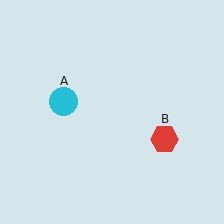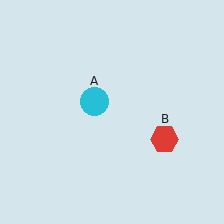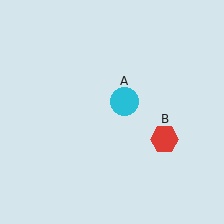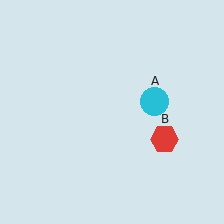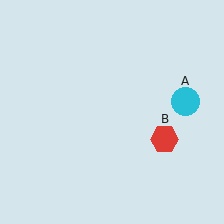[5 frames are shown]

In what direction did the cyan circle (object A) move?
The cyan circle (object A) moved right.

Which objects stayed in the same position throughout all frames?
Red hexagon (object B) remained stationary.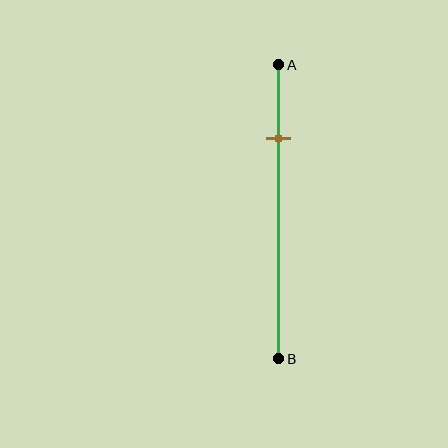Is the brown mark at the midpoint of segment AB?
No, the mark is at about 25% from A, not at the 50% midpoint.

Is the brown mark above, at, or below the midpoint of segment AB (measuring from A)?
The brown mark is above the midpoint of segment AB.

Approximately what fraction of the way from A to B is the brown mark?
The brown mark is approximately 25% of the way from A to B.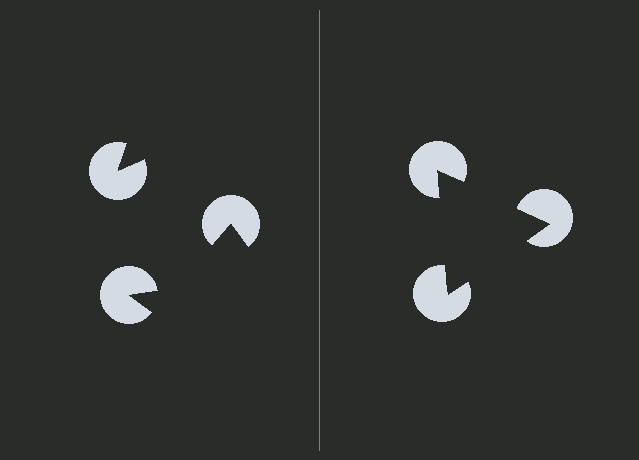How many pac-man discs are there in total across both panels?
6 — 3 on each side.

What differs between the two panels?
The pac-man discs are positioned identically on both sides; only the wedge orientations differ. On the right they align to a triangle; on the left they are misaligned.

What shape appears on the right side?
An illusory triangle.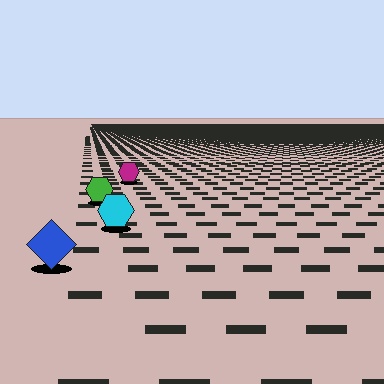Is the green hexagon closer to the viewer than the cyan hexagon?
No. The cyan hexagon is closer — you can tell from the texture gradient: the ground texture is coarser near it.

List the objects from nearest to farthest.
From nearest to farthest: the blue diamond, the cyan hexagon, the green hexagon, the magenta hexagon.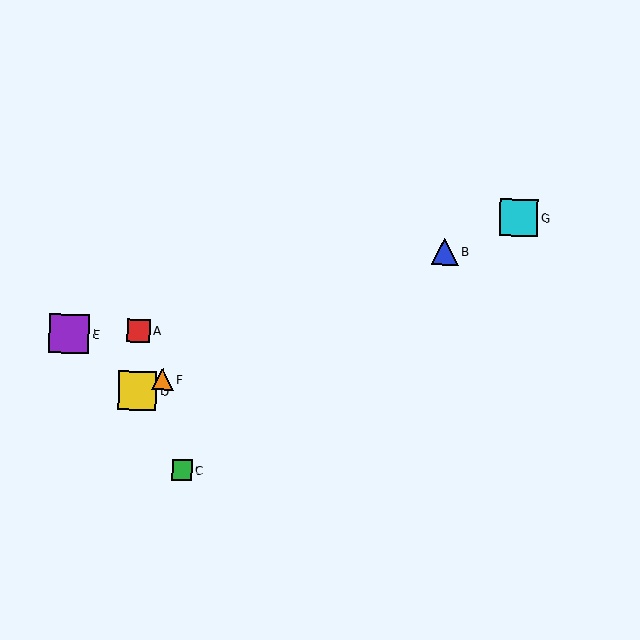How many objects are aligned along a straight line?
4 objects (B, D, F, G) are aligned along a straight line.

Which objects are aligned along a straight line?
Objects B, D, F, G are aligned along a straight line.